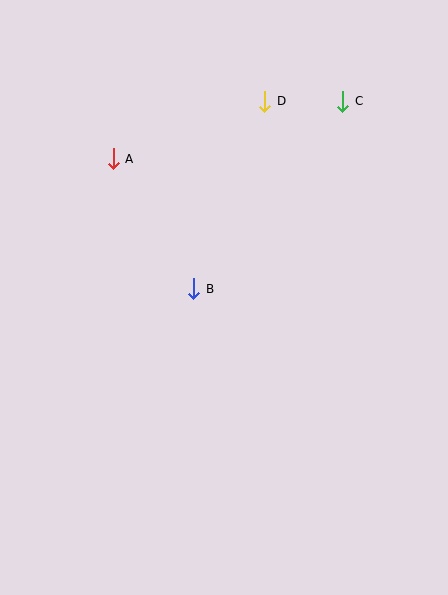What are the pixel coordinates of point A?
Point A is at (113, 159).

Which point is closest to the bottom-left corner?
Point B is closest to the bottom-left corner.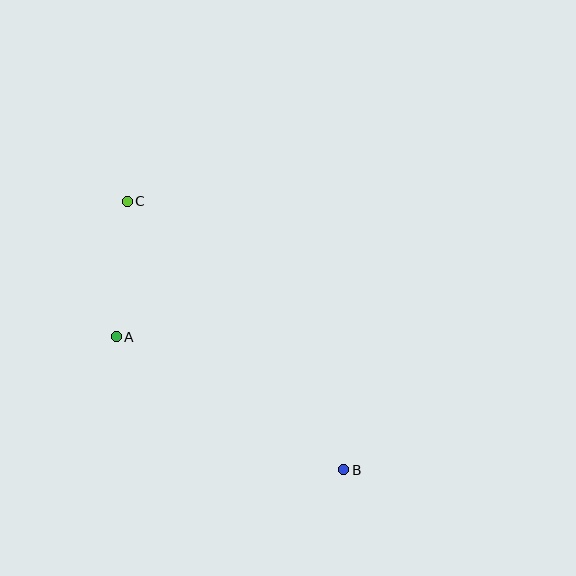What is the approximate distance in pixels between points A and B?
The distance between A and B is approximately 263 pixels.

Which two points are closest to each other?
Points A and C are closest to each other.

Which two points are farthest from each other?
Points B and C are farthest from each other.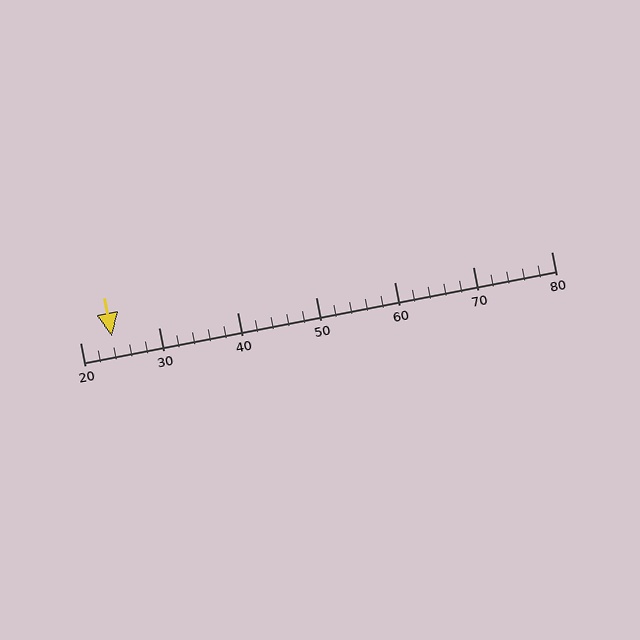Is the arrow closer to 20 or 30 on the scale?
The arrow is closer to 20.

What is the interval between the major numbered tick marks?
The major tick marks are spaced 10 units apart.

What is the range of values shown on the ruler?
The ruler shows values from 20 to 80.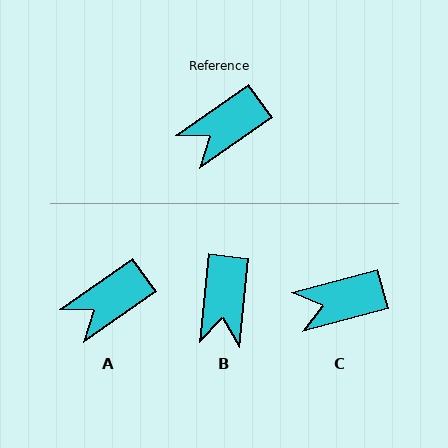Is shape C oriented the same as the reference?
No, it is off by about 20 degrees.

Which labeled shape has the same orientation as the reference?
A.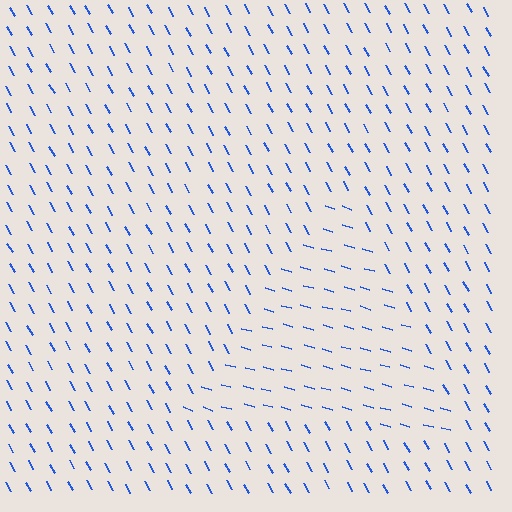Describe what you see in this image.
The image is filled with small blue line segments. A triangle region in the image has lines oriented differently from the surrounding lines, creating a visible texture boundary.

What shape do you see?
I see a triangle.